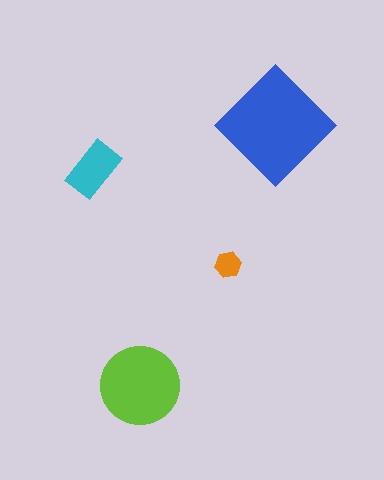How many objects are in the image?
There are 4 objects in the image.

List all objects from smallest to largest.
The orange hexagon, the cyan rectangle, the lime circle, the blue diamond.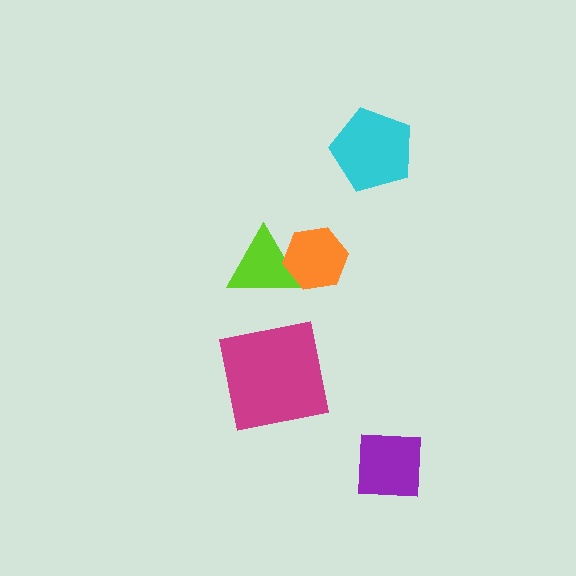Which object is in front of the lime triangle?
The orange hexagon is in front of the lime triangle.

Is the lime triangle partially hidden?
Yes, it is partially covered by another shape.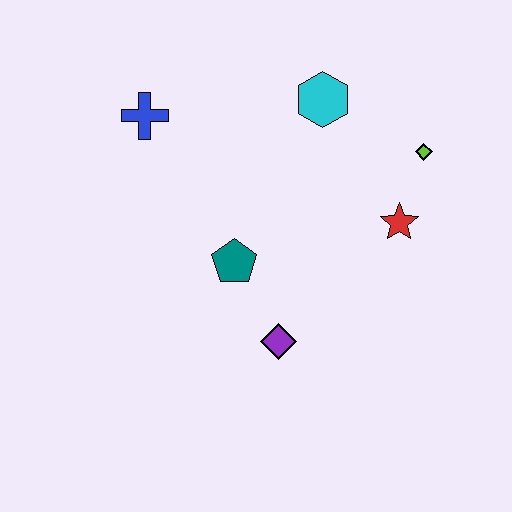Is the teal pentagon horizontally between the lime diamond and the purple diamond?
No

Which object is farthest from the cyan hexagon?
The purple diamond is farthest from the cyan hexagon.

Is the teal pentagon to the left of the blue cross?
No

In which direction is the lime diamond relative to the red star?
The lime diamond is above the red star.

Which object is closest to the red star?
The lime diamond is closest to the red star.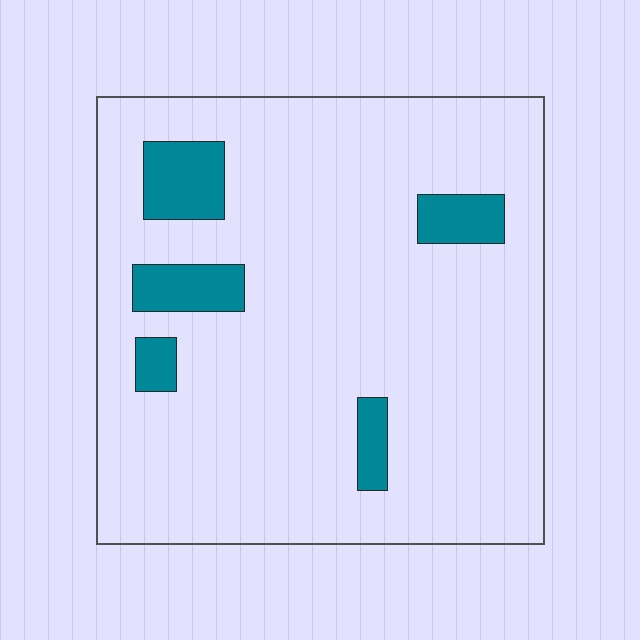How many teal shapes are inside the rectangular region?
5.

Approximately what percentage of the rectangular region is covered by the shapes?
Approximately 10%.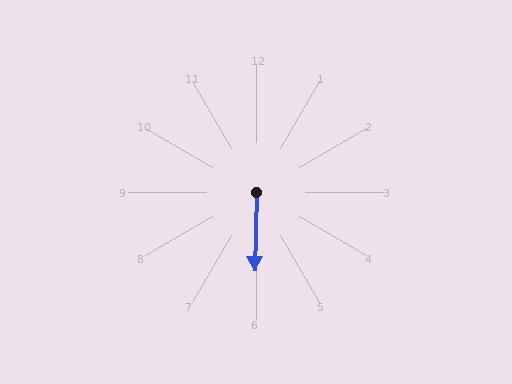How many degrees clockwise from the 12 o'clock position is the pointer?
Approximately 181 degrees.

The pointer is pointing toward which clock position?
Roughly 6 o'clock.